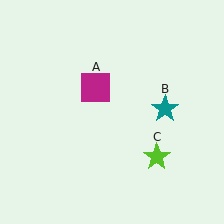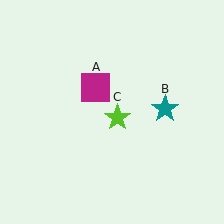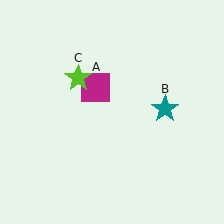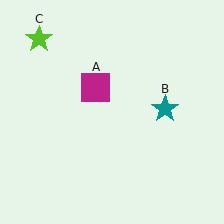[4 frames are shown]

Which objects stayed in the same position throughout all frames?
Magenta square (object A) and teal star (object B) remained stationary.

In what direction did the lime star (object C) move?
The lime star (object C) moved up and to the left.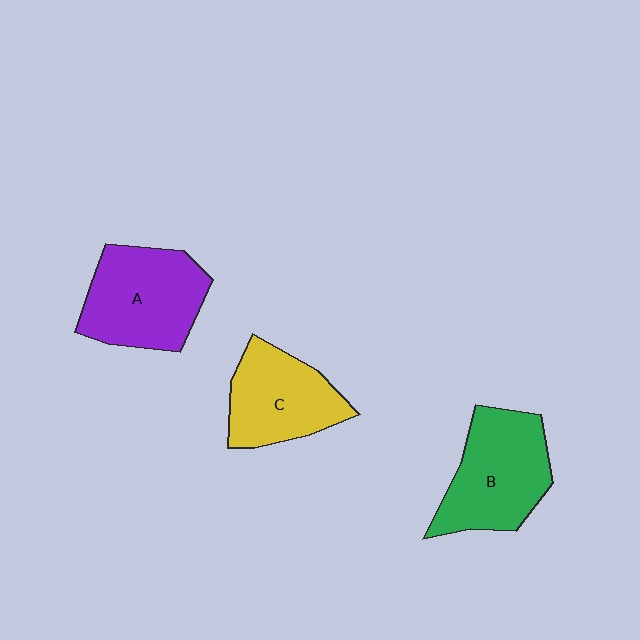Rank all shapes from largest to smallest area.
From largest to smallest: A (purple), B (green), C (yellow).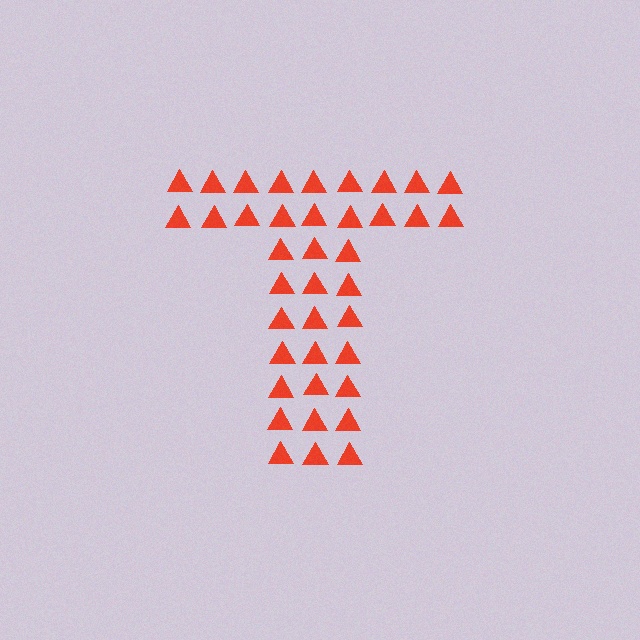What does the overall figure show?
The overall figure shows the letter T.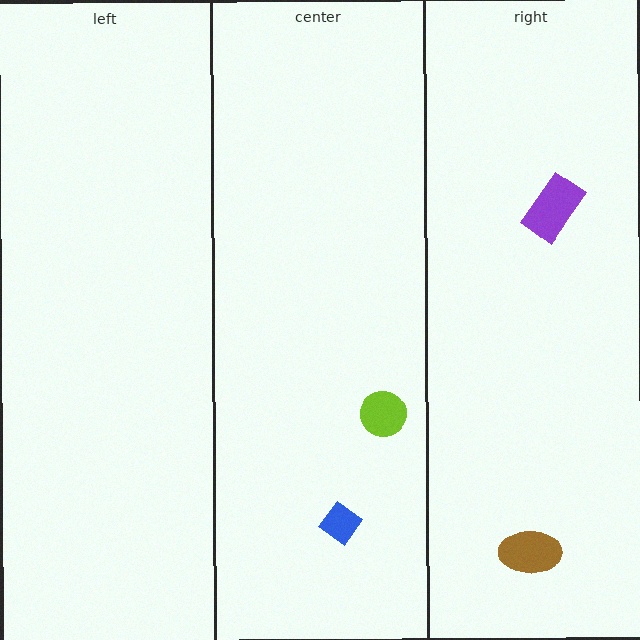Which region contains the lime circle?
The center region.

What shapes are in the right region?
The purple rectangle, the brown ellipse.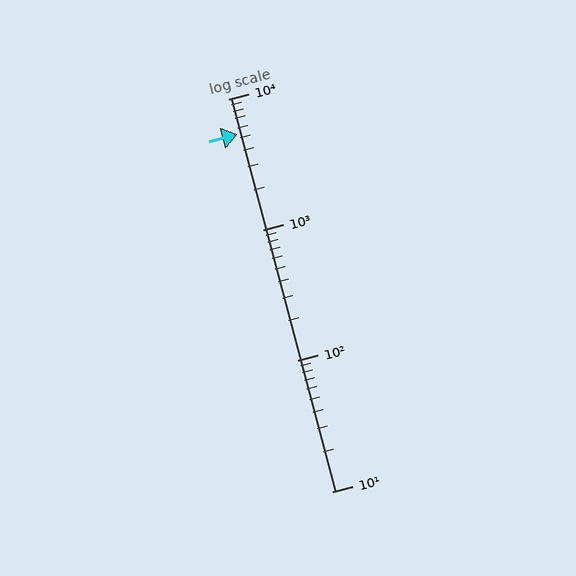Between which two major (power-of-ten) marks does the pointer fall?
The pointer is between 1000 and 10000.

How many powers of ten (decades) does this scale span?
The scale spans 3 decades, from 10 to 10000.